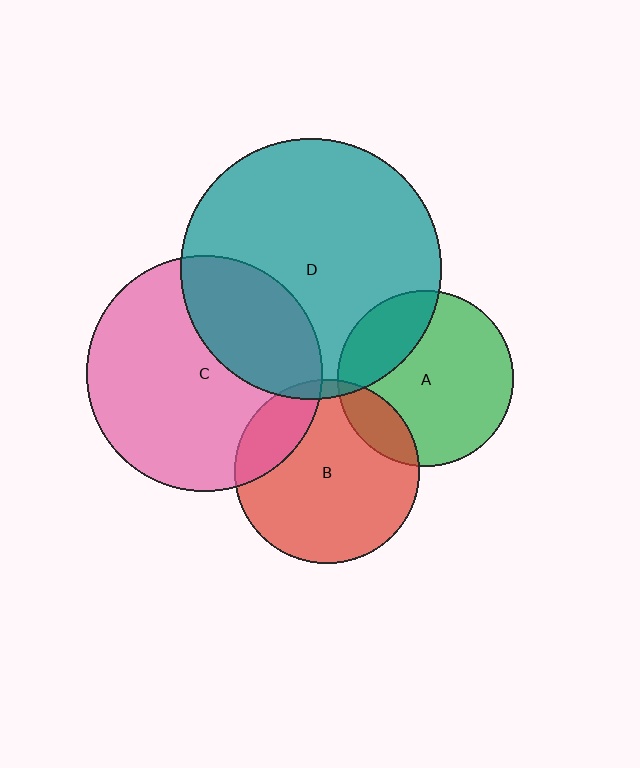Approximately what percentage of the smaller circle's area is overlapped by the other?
Approximately 25%.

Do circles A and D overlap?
Yes.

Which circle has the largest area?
Circle D (teal).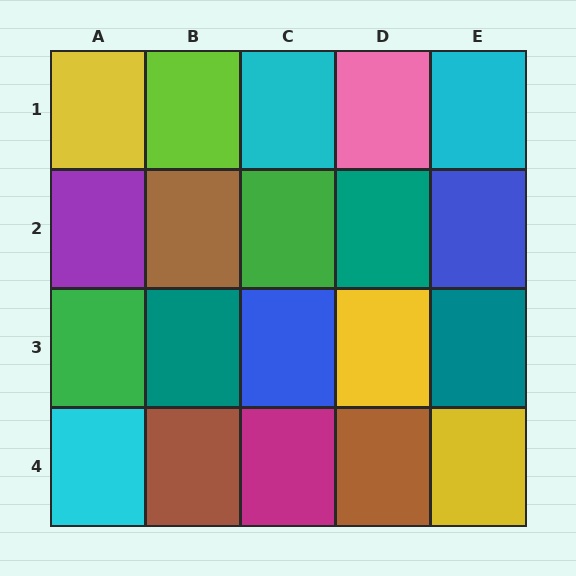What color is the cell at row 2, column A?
Purple.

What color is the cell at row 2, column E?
Blue.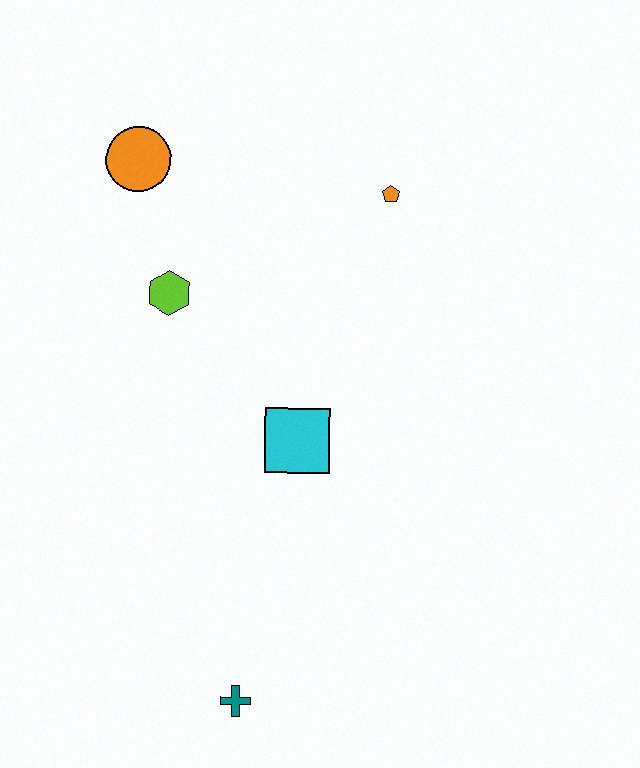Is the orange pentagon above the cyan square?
Yes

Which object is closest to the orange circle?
The lime hexagon is closest to the orange circle.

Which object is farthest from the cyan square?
The orange circle is farthest from the cyan square.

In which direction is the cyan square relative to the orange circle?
The cyan square is below the orange circle.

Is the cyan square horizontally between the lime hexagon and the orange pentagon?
Yes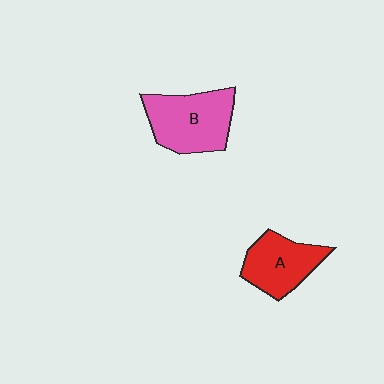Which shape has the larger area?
Shape B (pink).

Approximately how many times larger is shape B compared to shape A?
Approximately 1.3 times.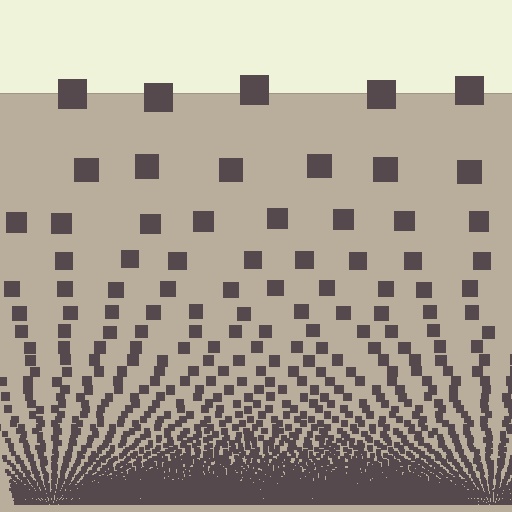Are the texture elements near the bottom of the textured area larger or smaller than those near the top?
Smaller. The gradient is inverted — elements near the bottom are smaller and denser.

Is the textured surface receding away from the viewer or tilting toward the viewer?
The surface appears to tilt toward the viewer. Texture elements get larger and sparser toward the top.